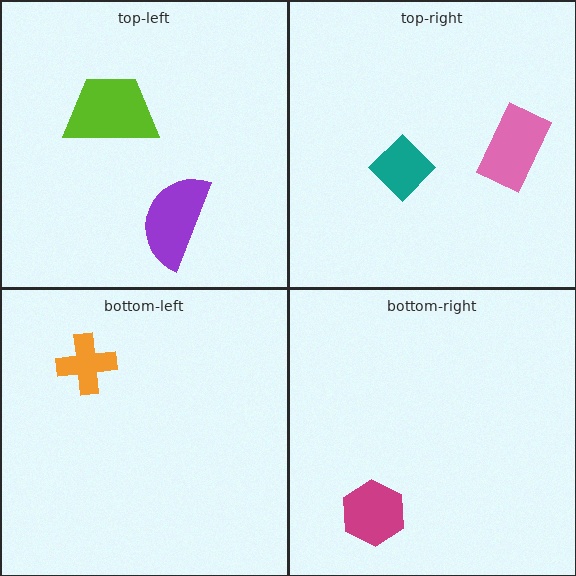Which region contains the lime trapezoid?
The top-left region.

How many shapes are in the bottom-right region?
1.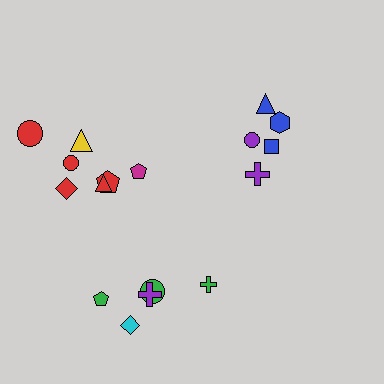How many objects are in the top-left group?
There are 7 objects.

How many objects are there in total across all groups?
There are 17 objects.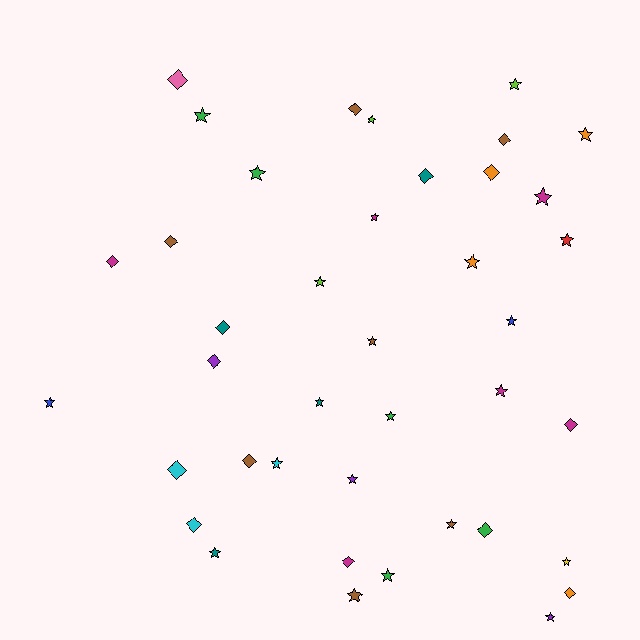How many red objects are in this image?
There is 1 red object.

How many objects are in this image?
There are 40 objects.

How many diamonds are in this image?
There are 16 diamonds.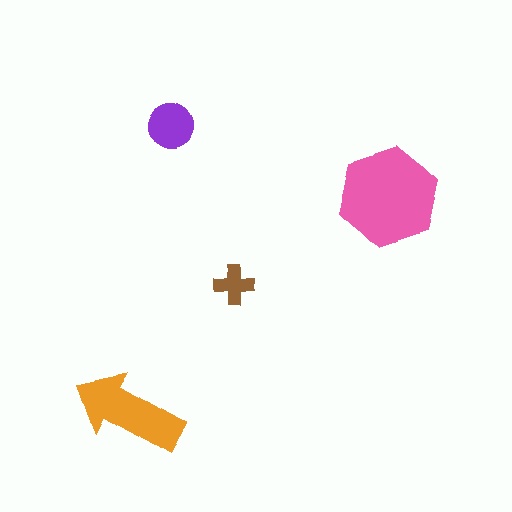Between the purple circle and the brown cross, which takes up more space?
The purple circle.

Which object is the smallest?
The brown cross.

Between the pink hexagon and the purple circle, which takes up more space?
The pink hexagon.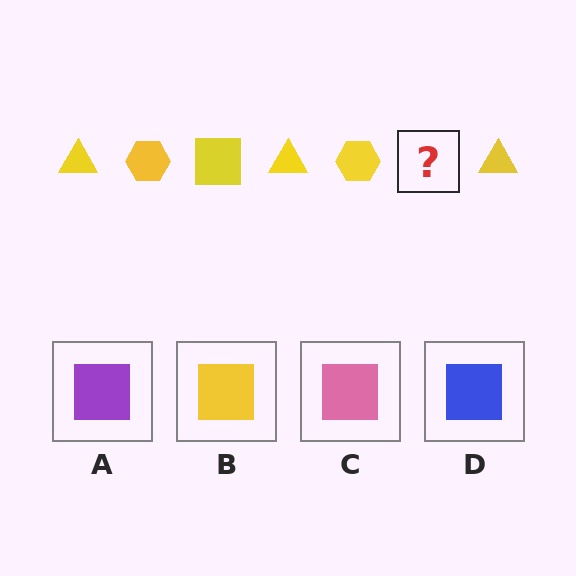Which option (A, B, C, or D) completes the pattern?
B.